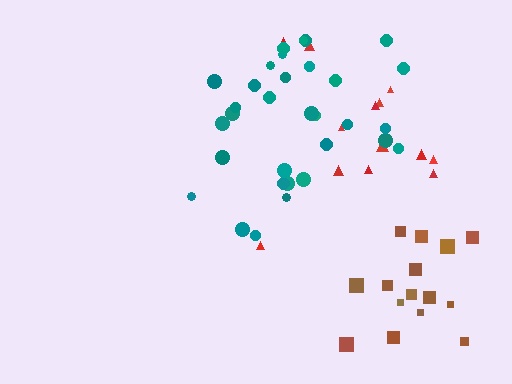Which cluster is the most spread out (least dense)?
Red.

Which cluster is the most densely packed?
Teal.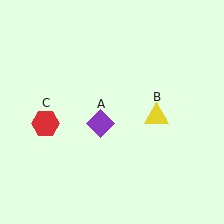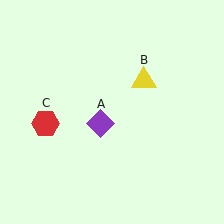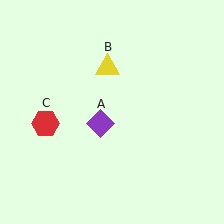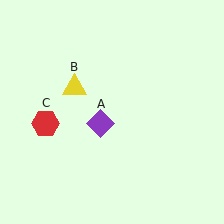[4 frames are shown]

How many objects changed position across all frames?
1 object changed position: yellow triangle (object B).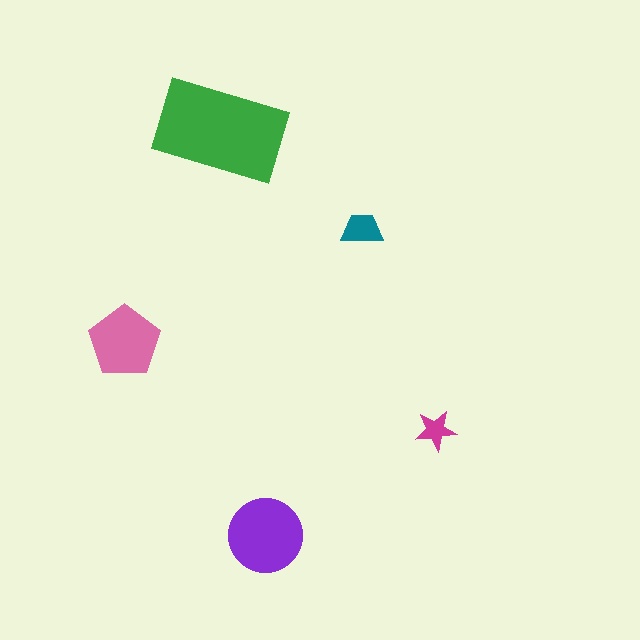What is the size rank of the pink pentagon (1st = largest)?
3rd.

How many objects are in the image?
There are 5 objects in the image.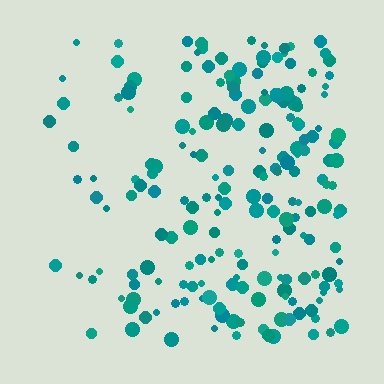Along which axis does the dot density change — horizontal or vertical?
Horizontal.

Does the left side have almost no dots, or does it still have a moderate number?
Still a moderate number, just noticeably fewer than the right.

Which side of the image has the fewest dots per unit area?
The left.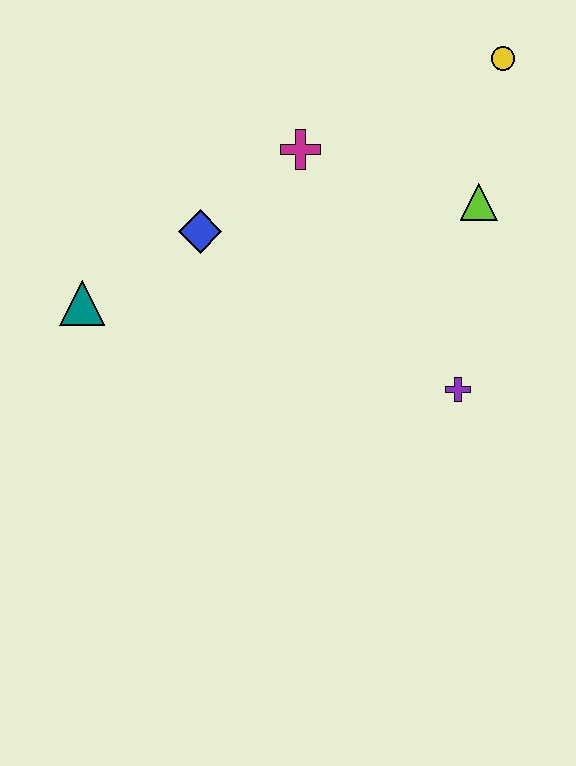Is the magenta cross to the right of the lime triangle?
No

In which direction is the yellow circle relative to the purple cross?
The yellow circle is above the purple cross.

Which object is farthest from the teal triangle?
The yellow circle is farthest from the teal triangle.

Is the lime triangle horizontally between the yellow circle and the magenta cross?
Yes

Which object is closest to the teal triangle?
The blue diamond is closest to the teal triangle.